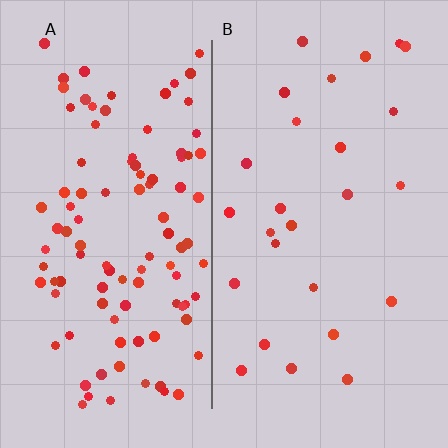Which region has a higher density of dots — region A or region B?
A (the left).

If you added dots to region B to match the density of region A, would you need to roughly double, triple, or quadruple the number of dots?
Approximately quadruple.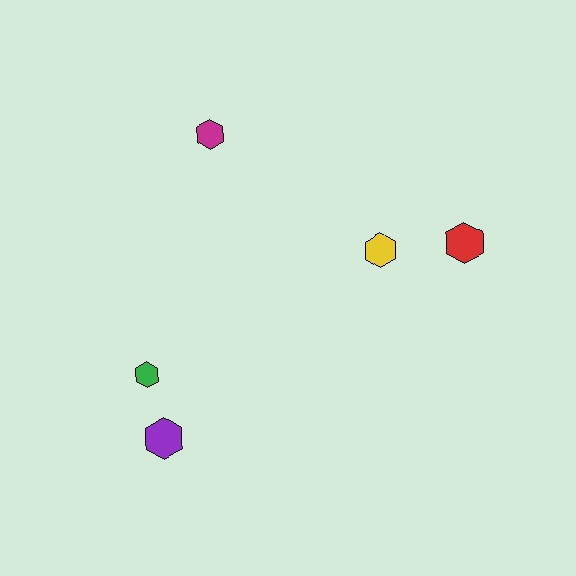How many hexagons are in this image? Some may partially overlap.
There are 5 hexagons.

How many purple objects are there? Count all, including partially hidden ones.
There is 1 purple object.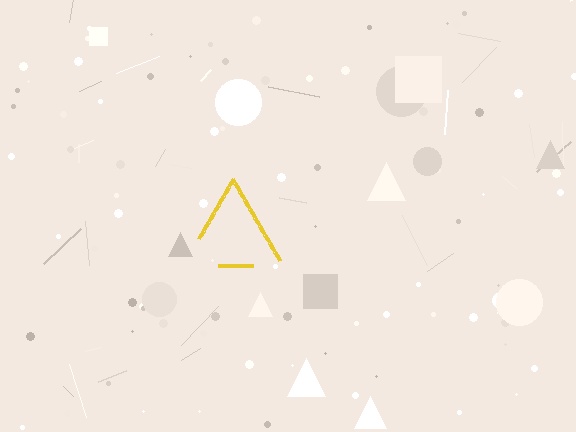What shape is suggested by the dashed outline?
The dashed outline suggests a triangle.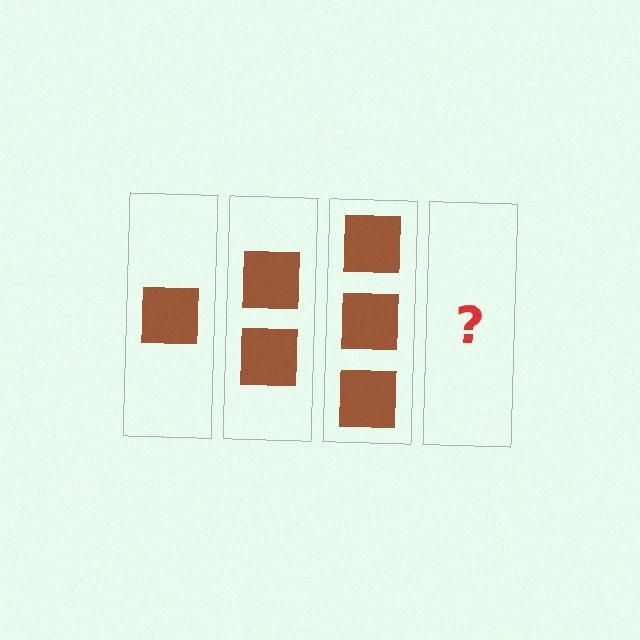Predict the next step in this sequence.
The next step is 4 squares.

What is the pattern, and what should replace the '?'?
The pattern is that each step adds one more square. The '?' should be 4 squares.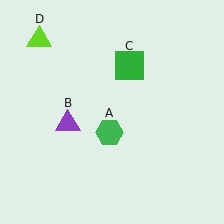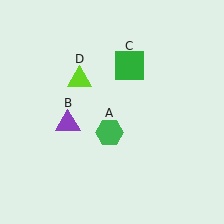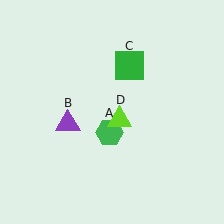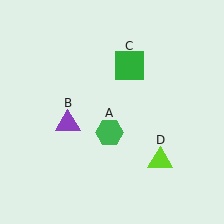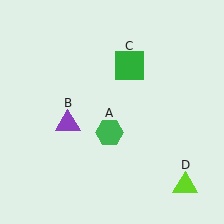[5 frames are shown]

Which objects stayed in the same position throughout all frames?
Green hexagon (object A) and purple triangle (object B) and green square (object C) remained stationary.